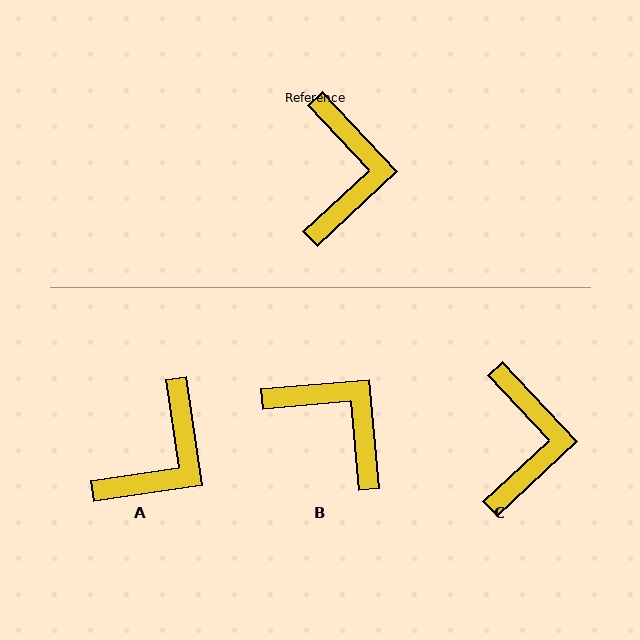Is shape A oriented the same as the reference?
No, it is off by about 34 degrees.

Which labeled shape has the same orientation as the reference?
C.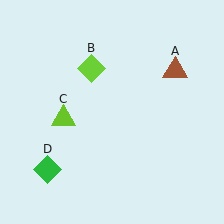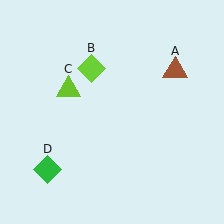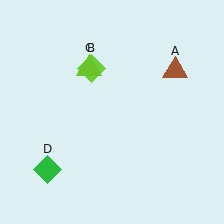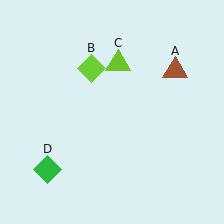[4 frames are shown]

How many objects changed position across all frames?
1 object changed position: lime triangle (object C).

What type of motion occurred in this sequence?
The lime triangle (object C) rotated clockwise around the center of the scene.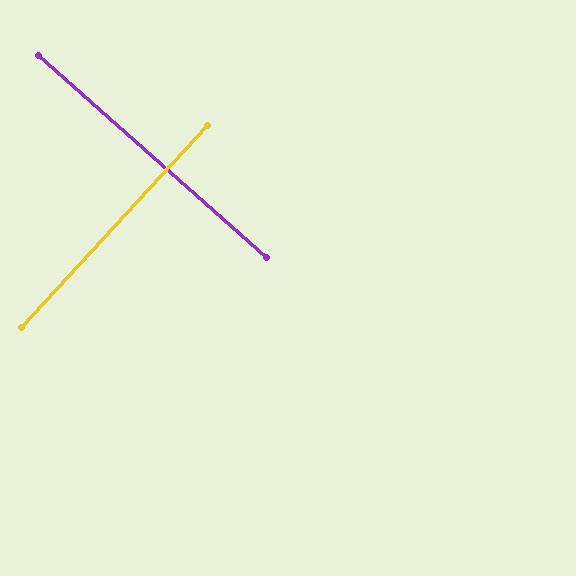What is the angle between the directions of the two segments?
Approximately 89 degrees.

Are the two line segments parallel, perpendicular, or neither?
Perpendicular — they meet at approximately 89°.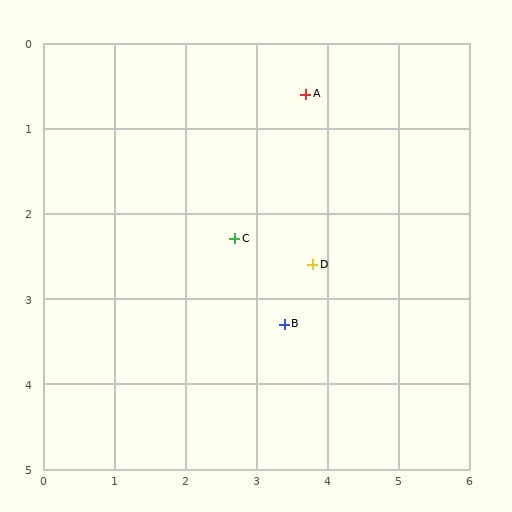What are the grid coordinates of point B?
Point B is at approximately (3.4, 3.3).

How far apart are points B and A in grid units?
Points B and A are about 2.7 grid units apart.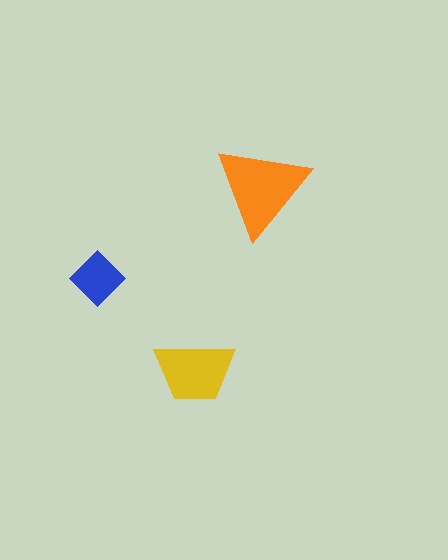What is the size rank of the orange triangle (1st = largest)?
1st.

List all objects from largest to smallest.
The orange triangle, the yellow trapezoid, the blue diamond.